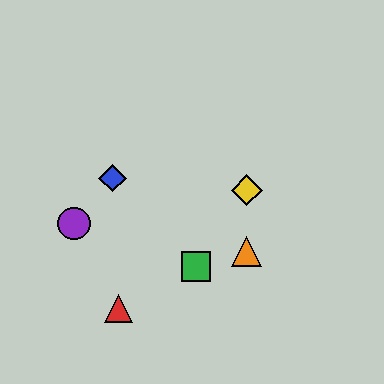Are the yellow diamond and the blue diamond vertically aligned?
No, the yellow diamond is at x≈247 and the blue diamond is at x≈112.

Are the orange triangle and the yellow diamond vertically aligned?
Yes, both are at x≈247.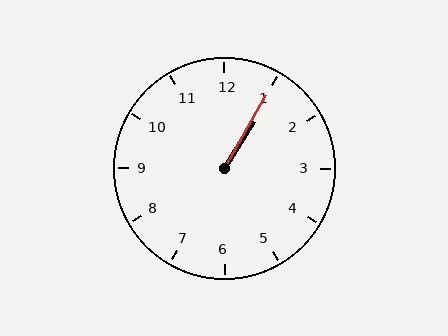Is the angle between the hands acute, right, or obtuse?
It is acute.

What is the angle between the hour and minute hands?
Approximately 2 degrees.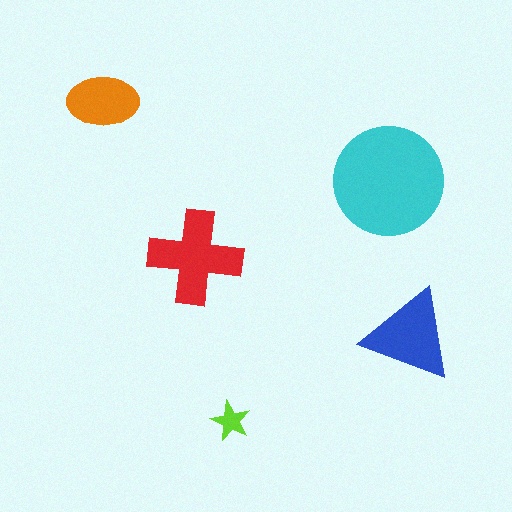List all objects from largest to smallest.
The cyan circle, the red cross, the blue triangle, the orange ellipse, the lime star.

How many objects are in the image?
There are 5 objects in the image.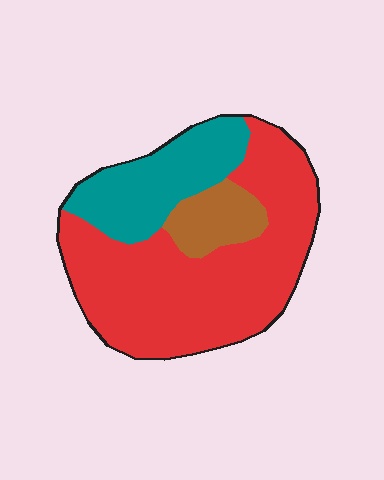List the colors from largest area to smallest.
From largest to smallest: red, teal, brown.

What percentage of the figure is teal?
Teal takes up between a sixth and a third of the figure.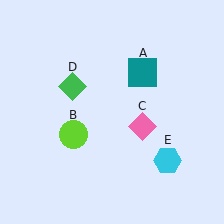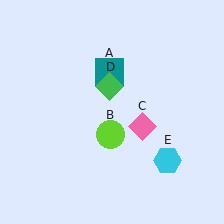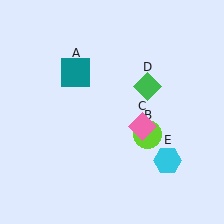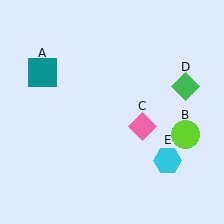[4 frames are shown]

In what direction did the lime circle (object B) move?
The lime circle (object B) moved right.